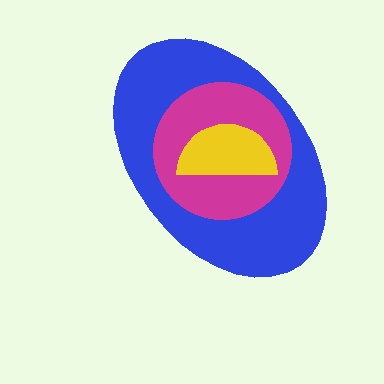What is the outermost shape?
The blue ellipse.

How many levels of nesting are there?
3.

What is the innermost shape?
The yellow semicircle.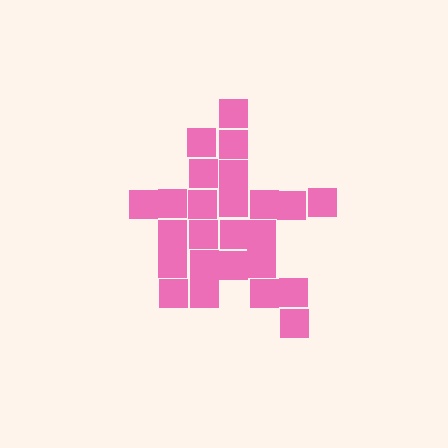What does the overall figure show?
The overall figure shows a star.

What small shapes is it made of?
It is made of small squares.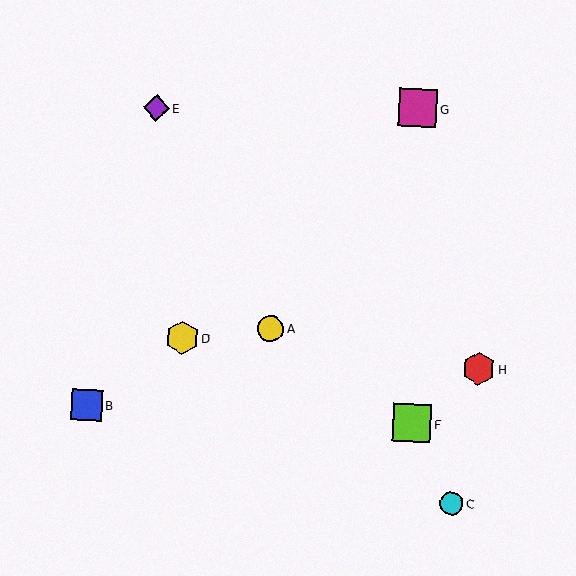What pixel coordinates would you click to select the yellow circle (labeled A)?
Click at (271, 328) to select the yellow circle A.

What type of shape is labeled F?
Shape F is a lime square.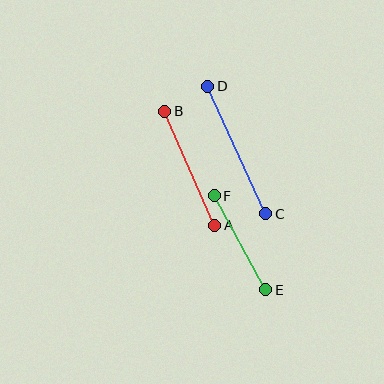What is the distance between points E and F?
The distance is approximately 108 pixels.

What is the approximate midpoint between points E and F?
The midpoint is at approximately (240, 243) pixels.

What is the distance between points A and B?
The distance is approximately 125 pixels.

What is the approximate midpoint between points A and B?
The midpoint is at approximately (190, 168) pixels.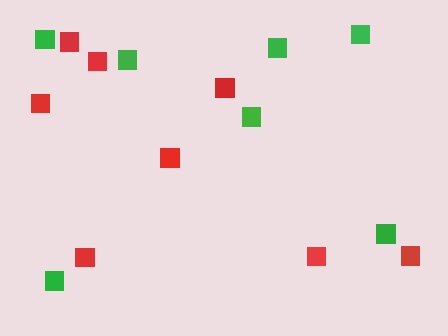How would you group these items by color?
There are 2 groups: one group of red squares (8) and one group of green squares (7).